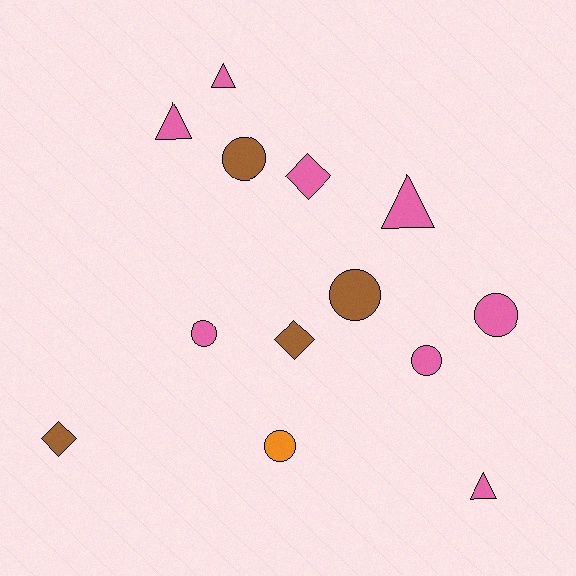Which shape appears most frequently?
Circle, with 6 objects.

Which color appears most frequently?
Pink, with 8 objects.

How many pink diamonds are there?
There is 1 pink diamond.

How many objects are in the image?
There are 13 objects.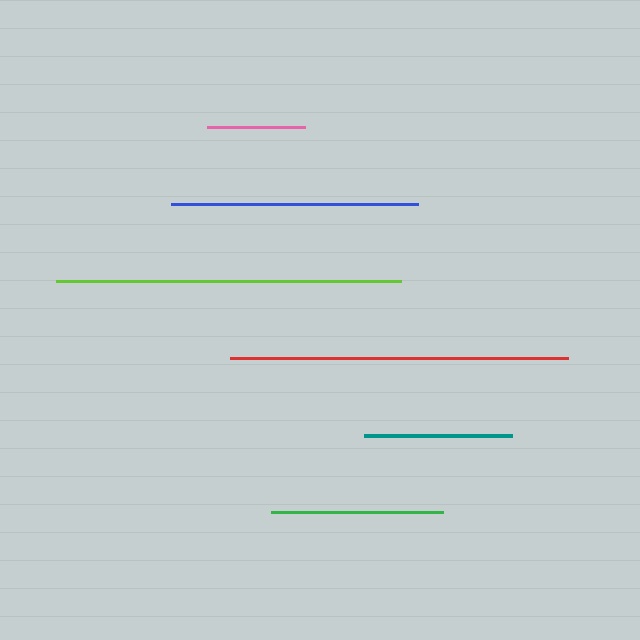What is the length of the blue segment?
The blue segment is approximately 247 pixels long.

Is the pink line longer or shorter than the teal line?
The teal line is longer than the pink line.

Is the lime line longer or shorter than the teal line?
The lime line is longer than the teal line.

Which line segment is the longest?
The lime line is the longest at approximately 345 pixels.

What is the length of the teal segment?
The teal segment is approximately 148 pixels long.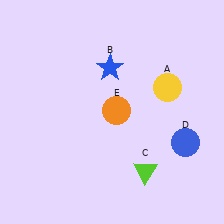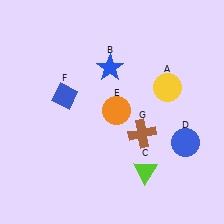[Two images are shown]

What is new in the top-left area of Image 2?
A blue diamond (F) was added in the top-left area of Image 2.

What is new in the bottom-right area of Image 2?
A brown cross (G) was added in the bottom-right area of Image 2.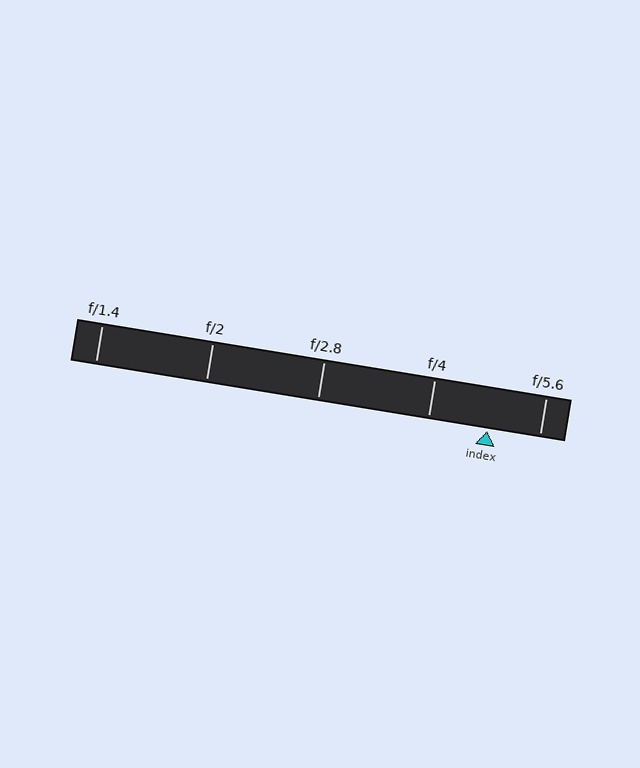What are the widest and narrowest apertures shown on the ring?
The widest aperture shown is f/1.4 and the narrowest is f/5.6.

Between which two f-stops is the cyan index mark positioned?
The index mark is between f/4 and f/5.6.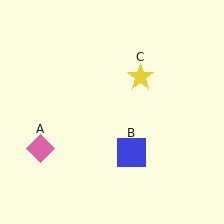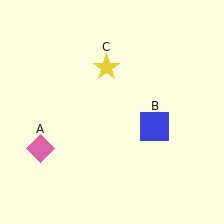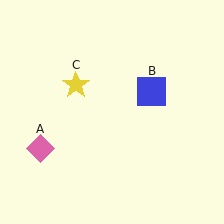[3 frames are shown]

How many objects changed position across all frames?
2 objects changed position: blue square (object B), yellow star (object C).